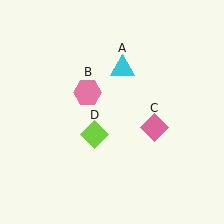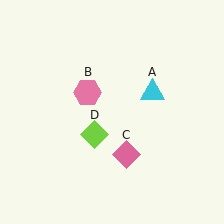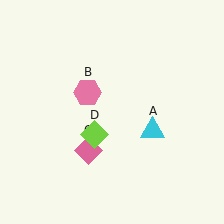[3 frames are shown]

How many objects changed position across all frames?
2 objects changed position: cyan triangle (object A), pink diamond (object C).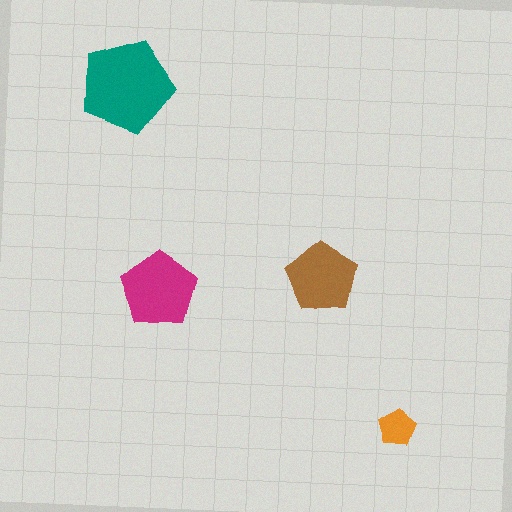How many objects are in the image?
There are 4 objects in the image.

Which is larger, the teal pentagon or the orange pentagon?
The teal one.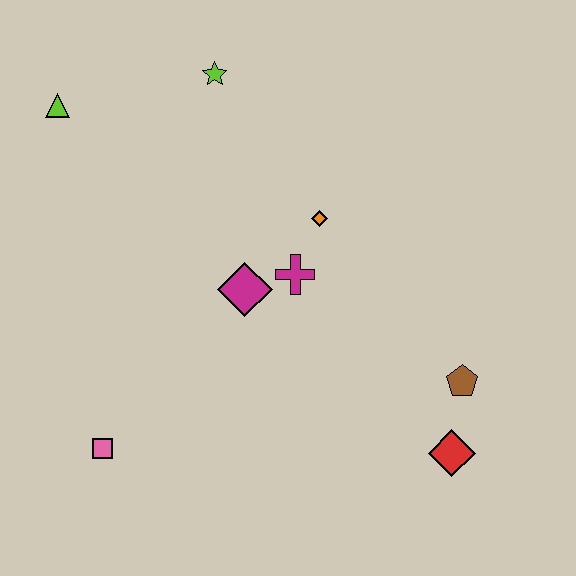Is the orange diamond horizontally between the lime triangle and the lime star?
No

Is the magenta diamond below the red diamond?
No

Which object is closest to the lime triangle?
The lime star is closest to the lime triangle.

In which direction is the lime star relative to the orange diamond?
The lime star is above the orange diamond.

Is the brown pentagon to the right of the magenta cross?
Yes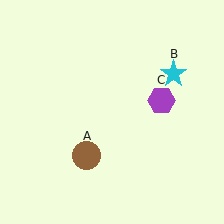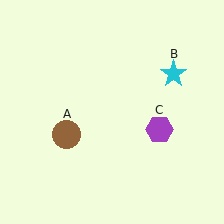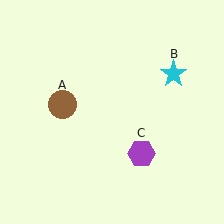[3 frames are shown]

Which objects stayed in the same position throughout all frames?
Cyan star (object B) remained stationary.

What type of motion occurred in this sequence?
The brown circle (object A), purple hexagon (object C) rotated clockwise around the center of the scene.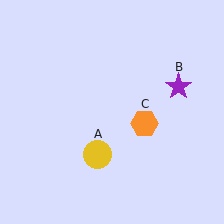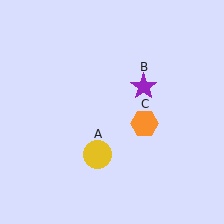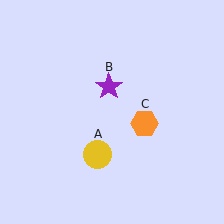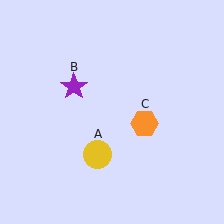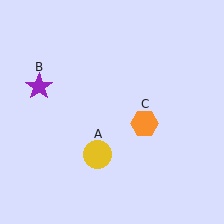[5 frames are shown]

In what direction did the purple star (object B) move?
The purple star (object B) moved left.